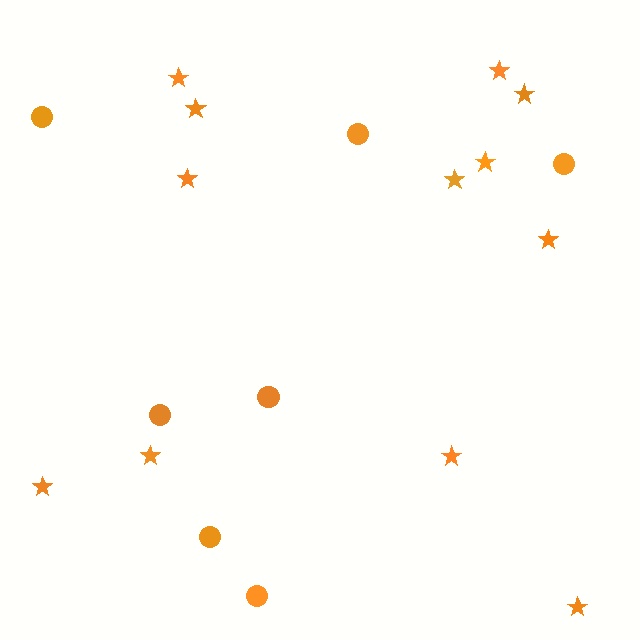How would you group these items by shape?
There are 2 groups: one group of circles (7) and one group of stars (12).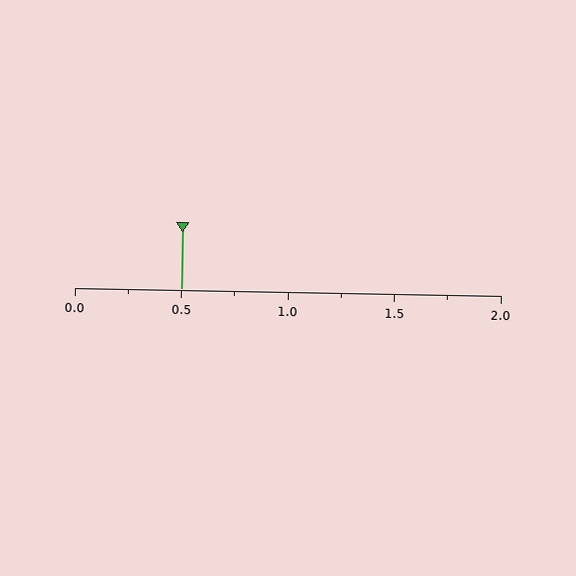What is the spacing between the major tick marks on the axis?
The major ticks are spaced 0.5 apart.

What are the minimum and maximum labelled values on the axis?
The axis runs from 0.0 to 2.0.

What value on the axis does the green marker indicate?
The marker indicates approximately 0.5.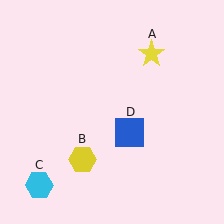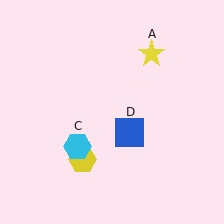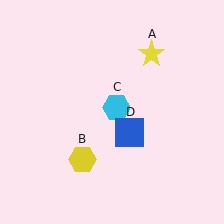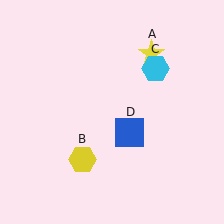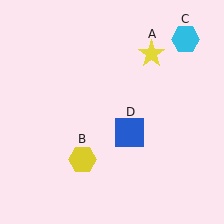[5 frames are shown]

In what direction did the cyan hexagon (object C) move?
The cyan hexagon (object C) moved up and to the right.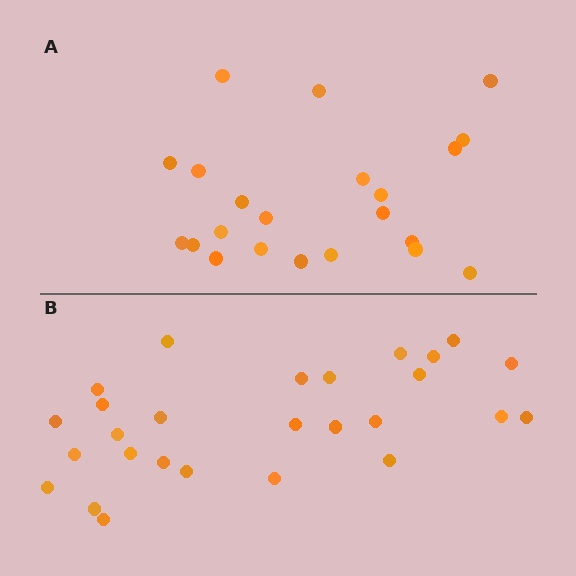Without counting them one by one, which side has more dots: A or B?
Region B (the bottom region) has more dots.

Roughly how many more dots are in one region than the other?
Region B has about 5 more dots than region A.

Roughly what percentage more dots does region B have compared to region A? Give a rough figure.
About 25% more.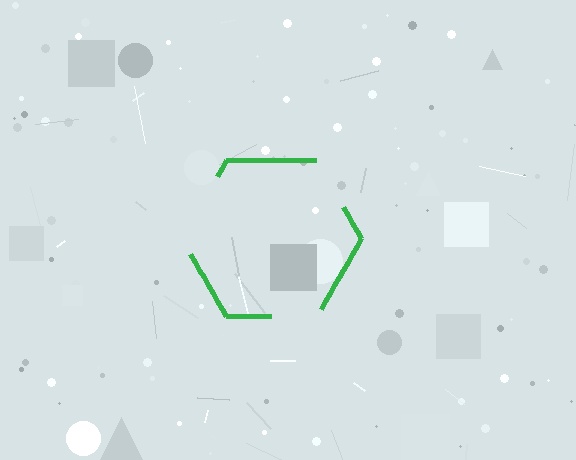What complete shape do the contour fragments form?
The contour fragments form a hexagon.